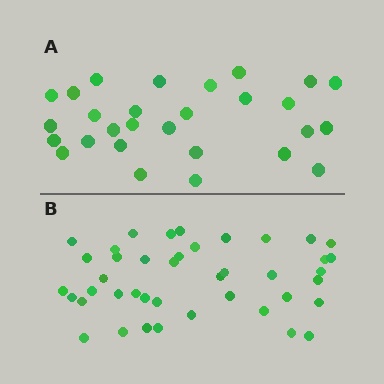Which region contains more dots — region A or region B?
Region B (the bottom region) has more dots.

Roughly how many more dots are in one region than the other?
Region B has approximately 15 more dots than region A.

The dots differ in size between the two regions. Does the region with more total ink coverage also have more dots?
No. Region A has more total ink coverage because its dots are larger, but region B actually contains more individual dots. Total area can be misleading — the number of items is what matters here.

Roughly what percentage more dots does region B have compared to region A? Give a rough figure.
About 50% more.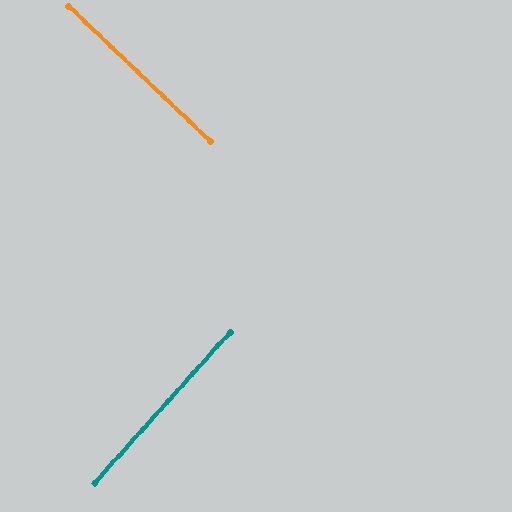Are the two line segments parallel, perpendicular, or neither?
Perpendicular — they meet at approximately 88°.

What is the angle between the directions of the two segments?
Approximately 88 degrees.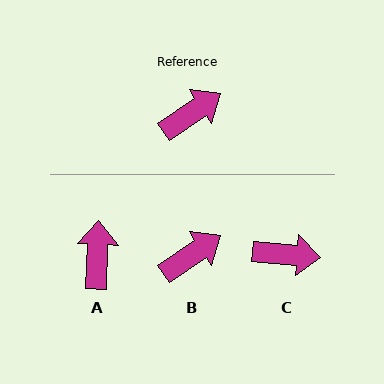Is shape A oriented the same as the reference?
No, it is off by about 54 degrees.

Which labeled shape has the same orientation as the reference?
B.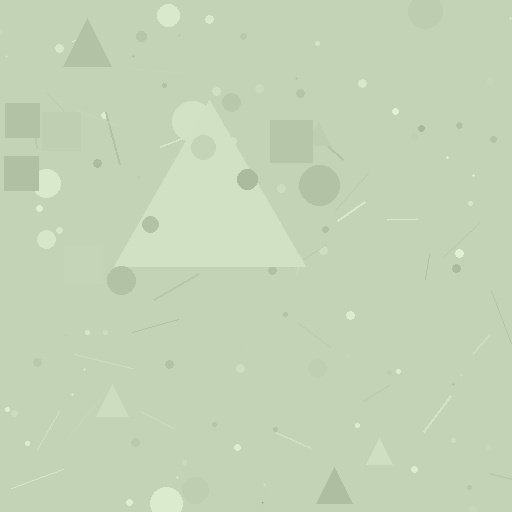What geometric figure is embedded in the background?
A triangle is embedded in the background.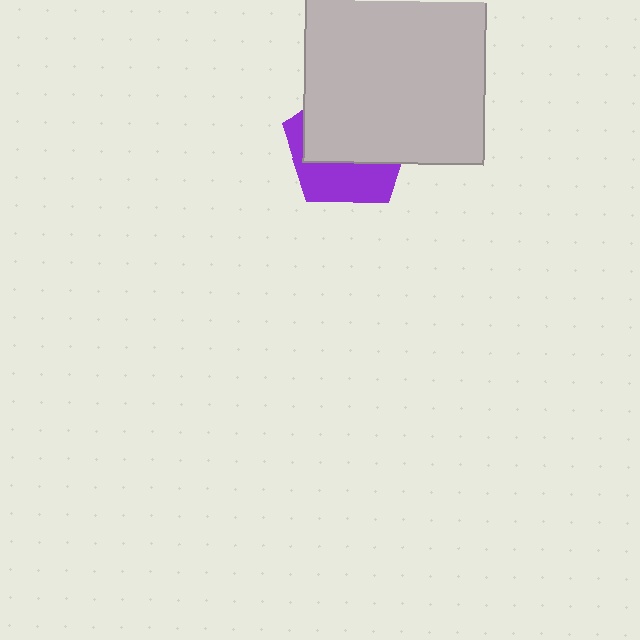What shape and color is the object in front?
The object in front is a light gray square.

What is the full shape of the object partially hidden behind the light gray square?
The partially hidden object is a purple pentagon.